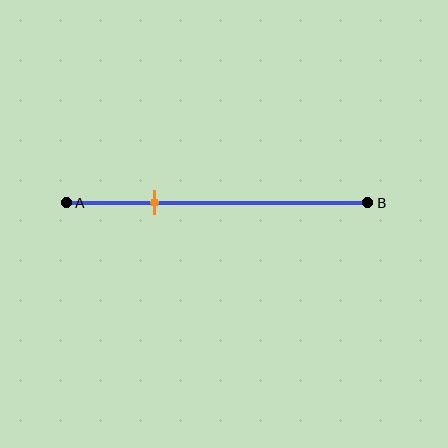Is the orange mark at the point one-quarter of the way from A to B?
No, the mark is at about 30% from A, not at the 25% one-quarter point.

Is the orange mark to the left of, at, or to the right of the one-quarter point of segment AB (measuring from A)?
The orange mark is to the right of the one-quarter point of segment AB.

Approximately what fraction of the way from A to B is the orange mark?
The orange mark is approximately 30% of the way from A to B.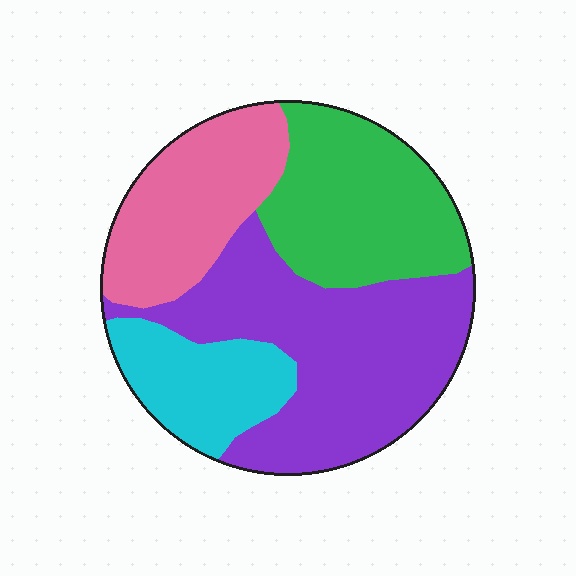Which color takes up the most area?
Purple, at roughly 40%.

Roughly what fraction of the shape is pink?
Pink takes up about one fifth (1/5) of the shape.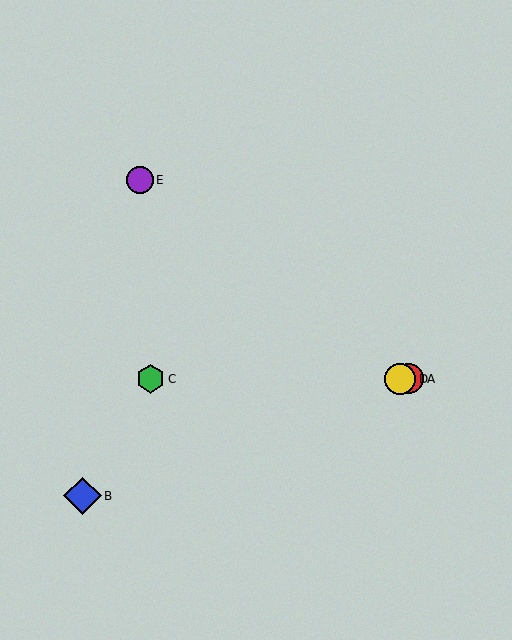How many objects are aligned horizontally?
3 objects (A, C, D) are aligned horizontally.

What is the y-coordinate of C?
Object C is at y≈379.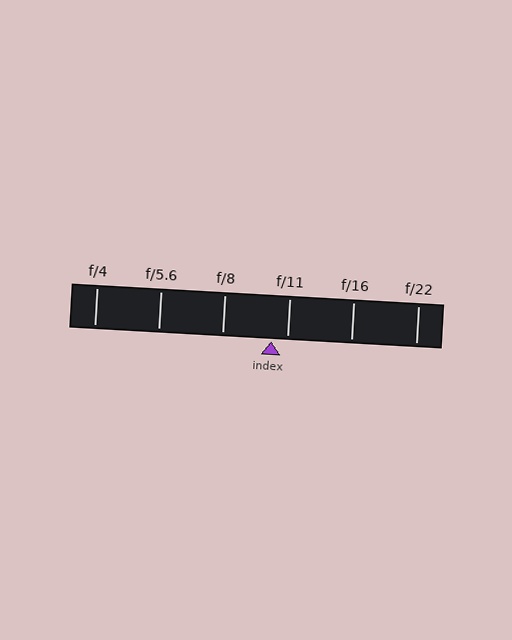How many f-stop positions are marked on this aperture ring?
There are 6 f-stop positions marked.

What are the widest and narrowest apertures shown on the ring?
The widest aperture shown is f/4 and the narrowest is f/22.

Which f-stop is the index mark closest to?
The index mark is closest to f/11.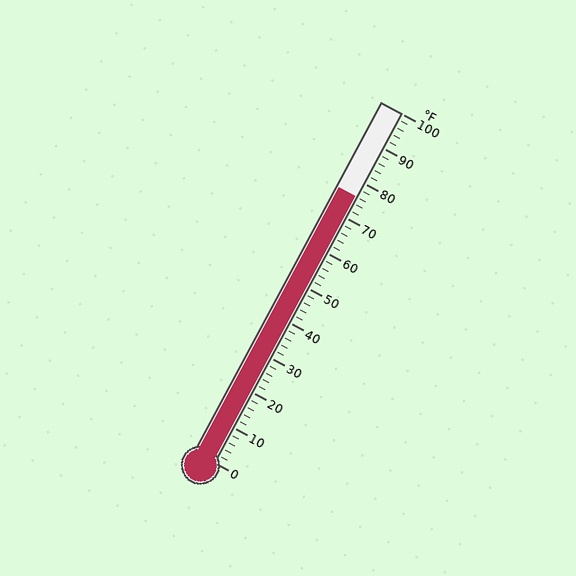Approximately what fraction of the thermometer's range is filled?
The thermometer is filled to approximately 75% of its range.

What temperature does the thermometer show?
The thermometer shows approximately 76°F.